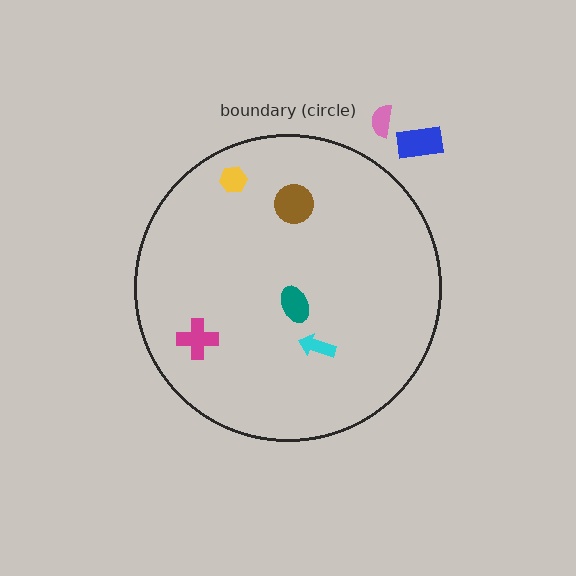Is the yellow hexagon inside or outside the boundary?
Inside.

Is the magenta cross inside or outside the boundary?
Inside.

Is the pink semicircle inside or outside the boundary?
Outside.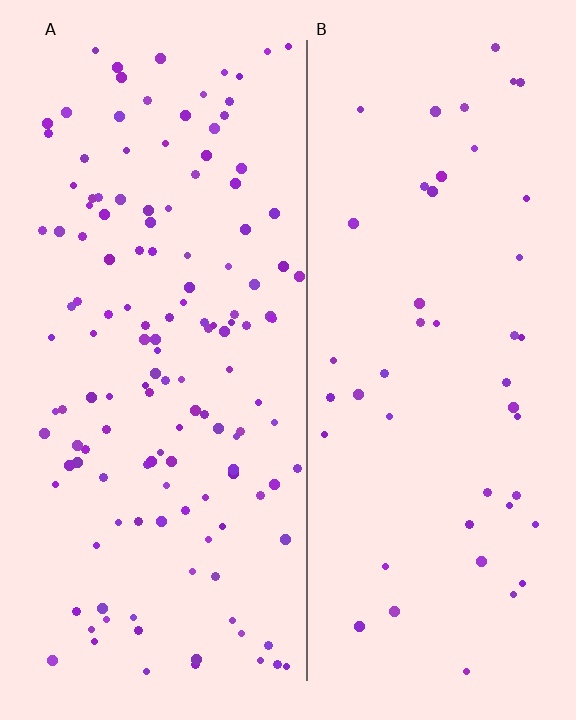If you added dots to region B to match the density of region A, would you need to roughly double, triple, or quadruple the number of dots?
Approximately triple.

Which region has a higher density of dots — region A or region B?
A (the left).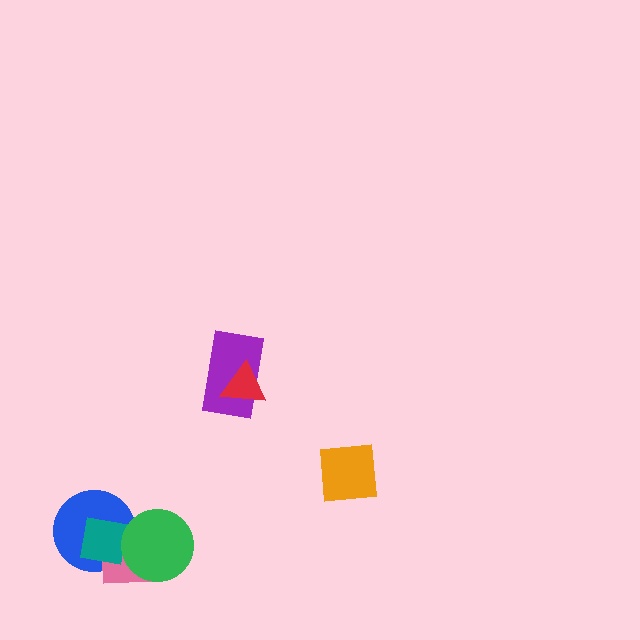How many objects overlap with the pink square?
3 objects overlap with the pink square.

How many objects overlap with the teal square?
3 objects overlap with the teal square.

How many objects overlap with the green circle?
3 objects overlap with the green circle.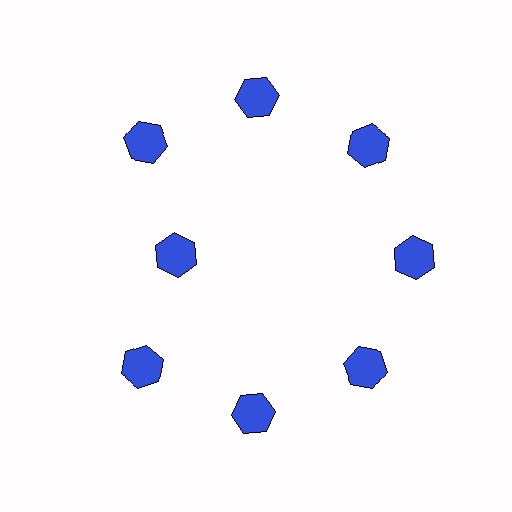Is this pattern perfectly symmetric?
No. The 8 blue hexagons are arranged in a ring, but one element near the 9 o'clock position is pulled inward toward the center, breaking the 8-fold rotational symmetry.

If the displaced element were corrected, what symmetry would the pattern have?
It would have 8-fold rotational symmetry — the pattern would map onto itself every 45 degrees.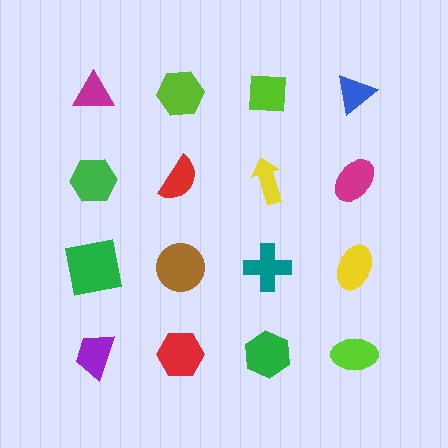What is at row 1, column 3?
A lime square.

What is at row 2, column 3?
A yellow arrow.